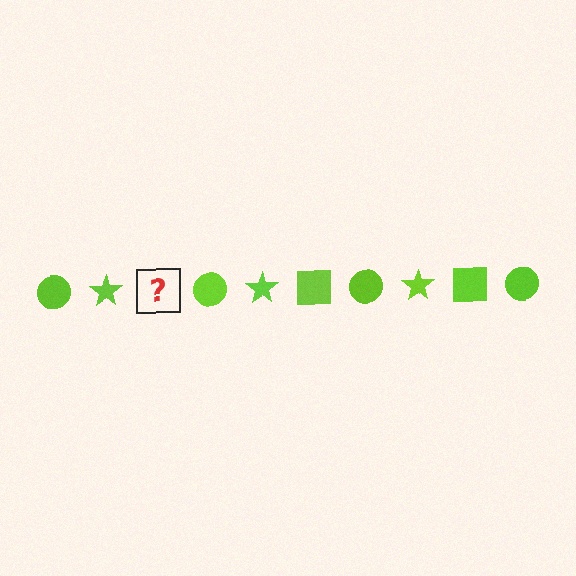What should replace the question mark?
The question mark should be replaced with a lime square.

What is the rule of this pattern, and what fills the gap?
The rule is that the pattern cycles through circle, star, square shapes in lime. The gap should be filled with a lime square.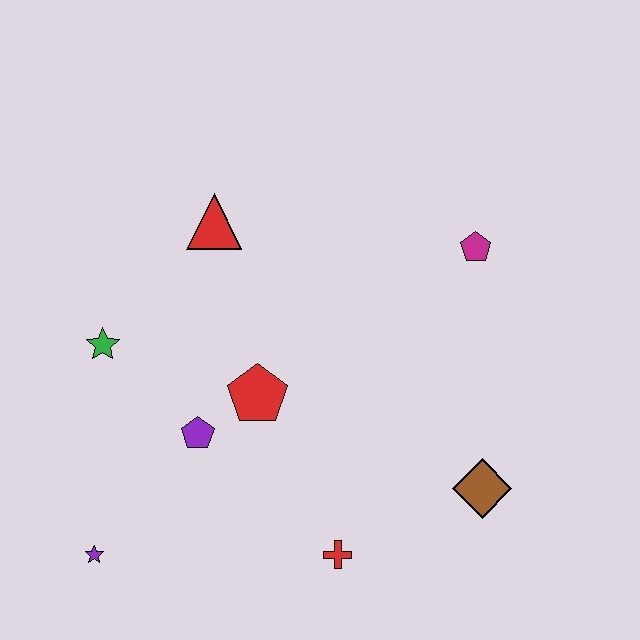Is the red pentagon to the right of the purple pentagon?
Yes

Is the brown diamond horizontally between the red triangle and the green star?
No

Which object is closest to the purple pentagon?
The red pentagon is closest to the purple pentagon.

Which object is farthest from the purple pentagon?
The magenta pentagon is farthest from the purple pentagon.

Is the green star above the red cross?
Yes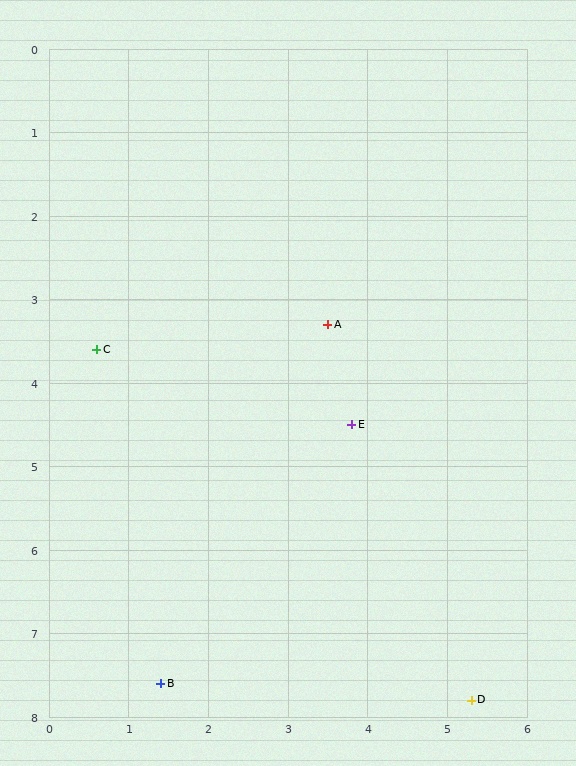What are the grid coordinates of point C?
Point C is at approximately (0.6, 3.6).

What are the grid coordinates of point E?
Point E is at approximately (3.8, 4.5).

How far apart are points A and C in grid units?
Points A and C are about 2.9 grid units apart.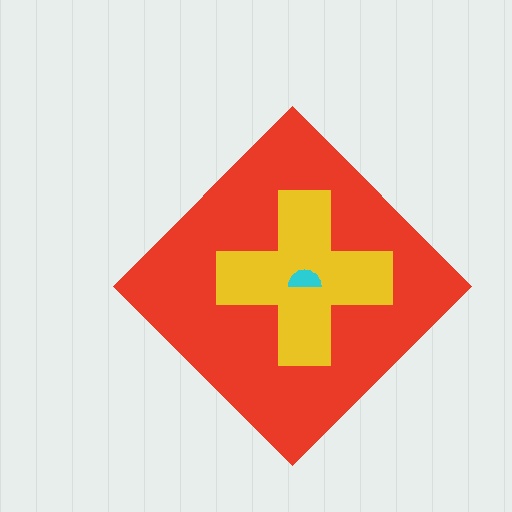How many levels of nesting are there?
3.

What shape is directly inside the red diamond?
The yellow cross.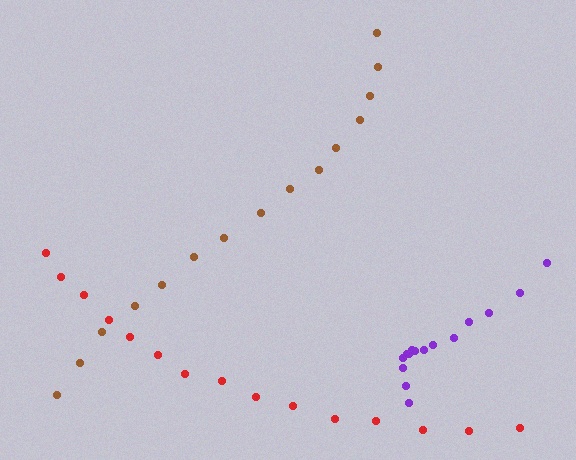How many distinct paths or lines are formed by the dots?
There are 3 distinct paths.